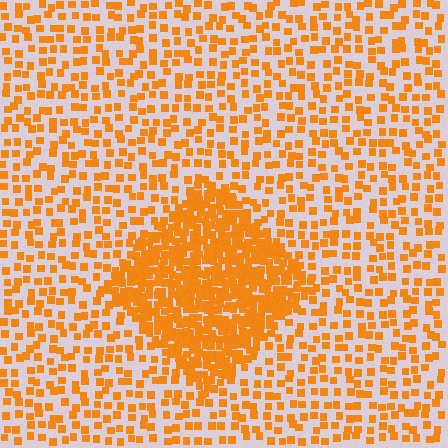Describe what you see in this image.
The image contains small orange elements arranged at two different densities. A diamond-shaped region is visible where the elements are more densely packed than the surrounding area.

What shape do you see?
I see a diamond.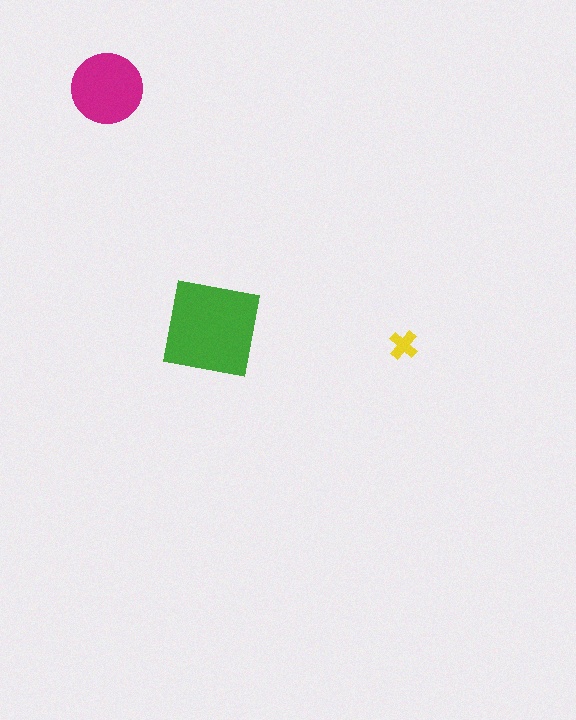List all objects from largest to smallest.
The green square, the magenta circle, the yellow cross.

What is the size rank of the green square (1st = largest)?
1st.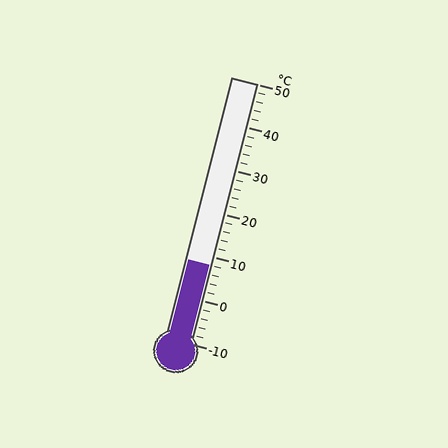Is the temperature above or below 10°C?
The temperature is below 10°C.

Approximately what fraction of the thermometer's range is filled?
The thermometer is filled to approximately 30% of its range.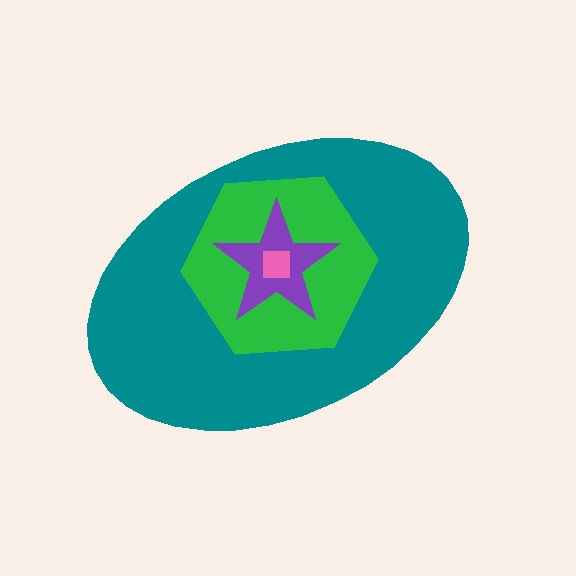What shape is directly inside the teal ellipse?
The green hexagon.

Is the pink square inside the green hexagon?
Yes.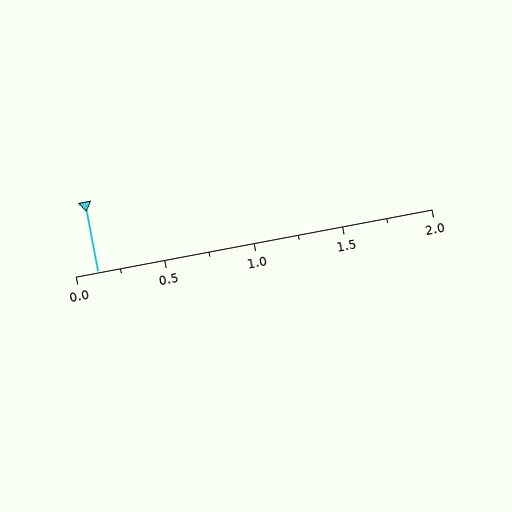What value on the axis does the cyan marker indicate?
The marker indicates approximately 0.12.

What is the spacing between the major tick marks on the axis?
The major ticks are spaced 0.5 apart.